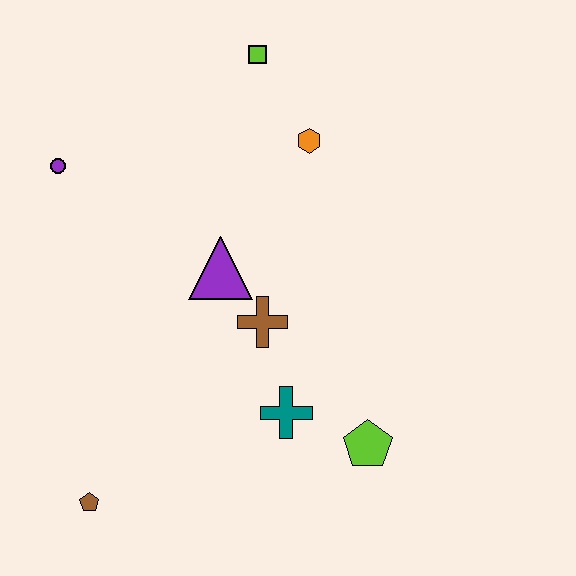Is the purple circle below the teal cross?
No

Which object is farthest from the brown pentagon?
The lime square is farthest from the brown pentagon.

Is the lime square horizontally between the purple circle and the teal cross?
Yes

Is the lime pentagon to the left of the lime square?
No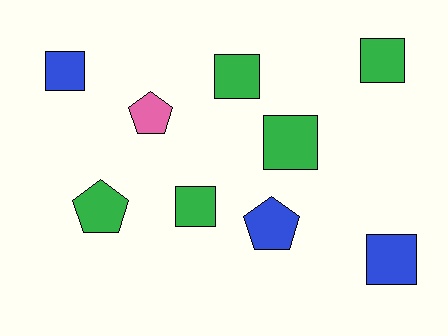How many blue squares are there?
There are 2 blue squares.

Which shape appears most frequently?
Square, with 6 objects.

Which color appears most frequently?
Green, with 5 objects.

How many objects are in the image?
There are 9 objects.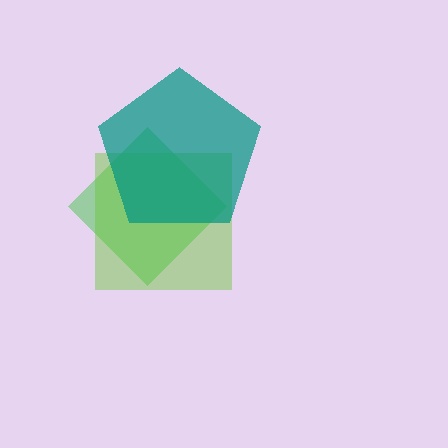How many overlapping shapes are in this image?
There are 3 overlapping shapes in the image.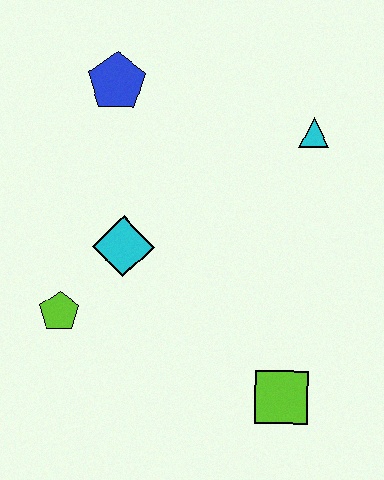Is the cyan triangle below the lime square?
No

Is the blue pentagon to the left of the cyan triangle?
Yes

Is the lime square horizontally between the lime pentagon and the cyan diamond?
No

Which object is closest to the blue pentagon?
The cyan diamond is closest to the blue pentagon.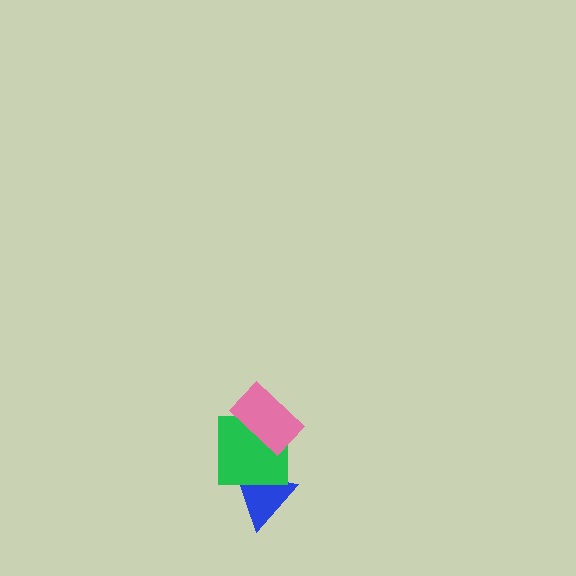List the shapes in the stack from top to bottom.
From top to bottom: the pink rectangle, the green square, the blue triangle.